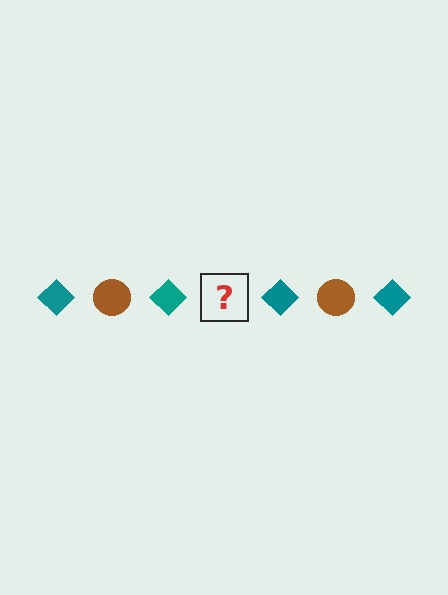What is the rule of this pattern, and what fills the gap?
The rule is that the pattern alternates between teal diamond and brown circle. The gap should be filled with a brown circle.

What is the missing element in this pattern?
The missing element is a brown circle.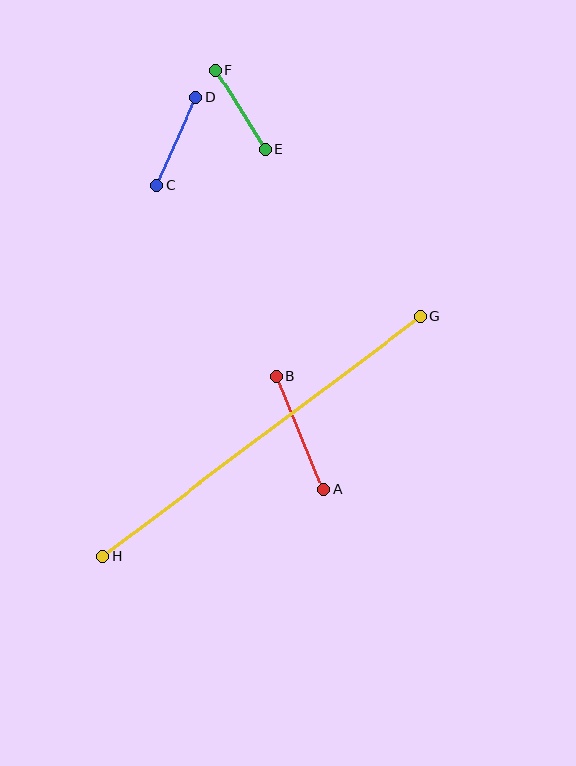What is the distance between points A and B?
The distance is approximately 122 pixels.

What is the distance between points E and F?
The distance is approximately 93 pixels.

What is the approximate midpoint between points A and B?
The midpoint is at approximately (300, 433) pixels.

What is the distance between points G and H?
The distance is approximately 398 pixels.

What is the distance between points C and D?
The distance is approximately 95 pixels.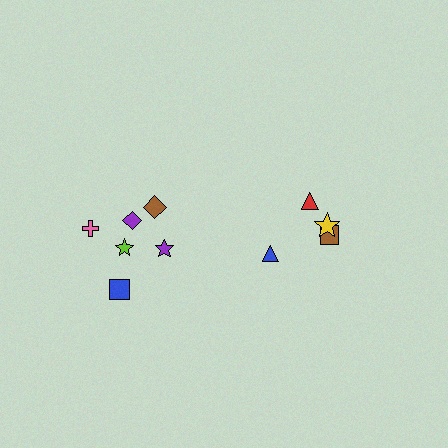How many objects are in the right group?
There are 4 objects.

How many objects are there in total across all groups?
There are 10 objects.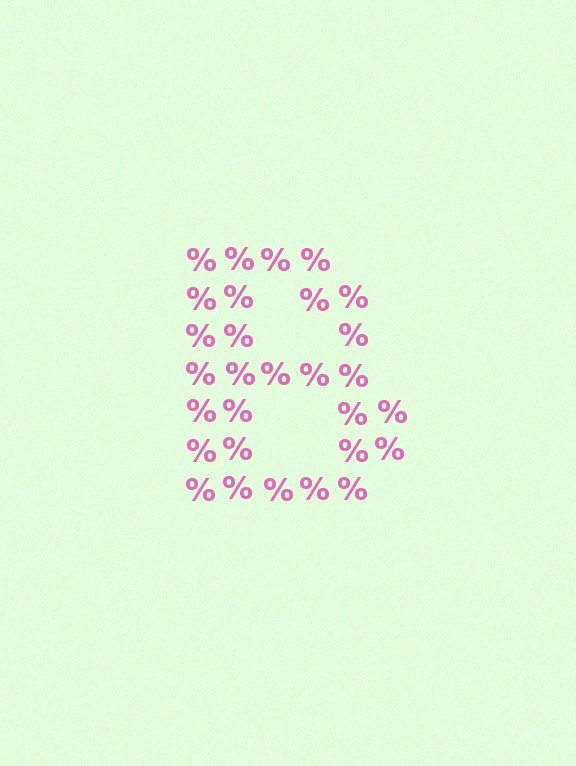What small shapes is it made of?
It is made of small percent signs.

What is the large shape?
The large shape is the letter B.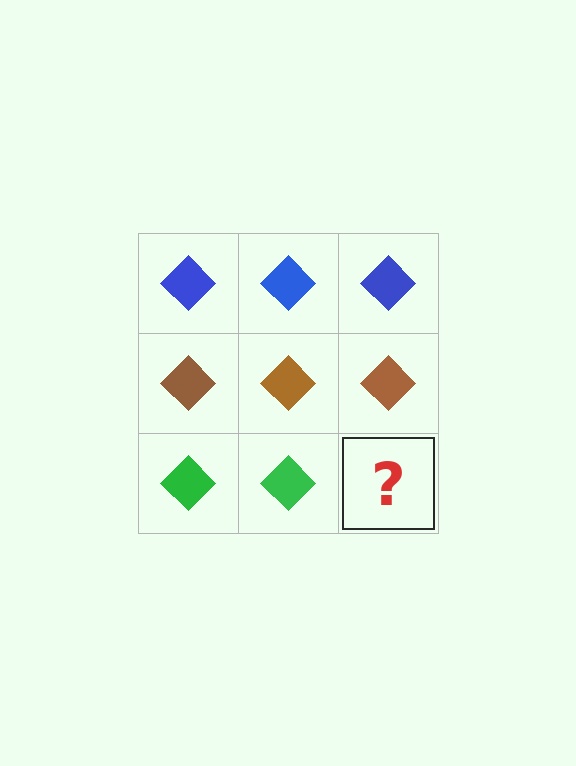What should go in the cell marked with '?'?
The missing cell should contain a green diamond.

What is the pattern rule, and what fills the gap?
The rule is that each row has a consistent color. The gap should be filled with a green diamond.